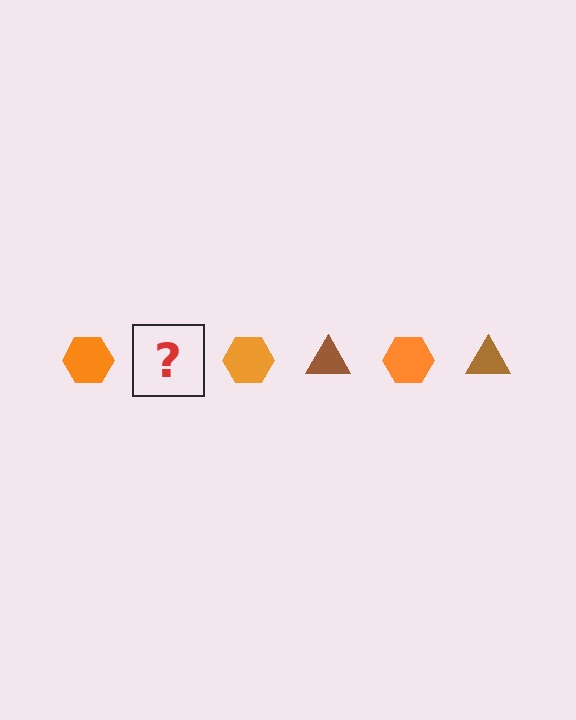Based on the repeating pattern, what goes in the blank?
The blank should be a brown triangle.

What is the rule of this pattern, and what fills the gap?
The rule is that the pattern alternates between orange hexagon and brown triangle. The gap should be filled with a brown triangle.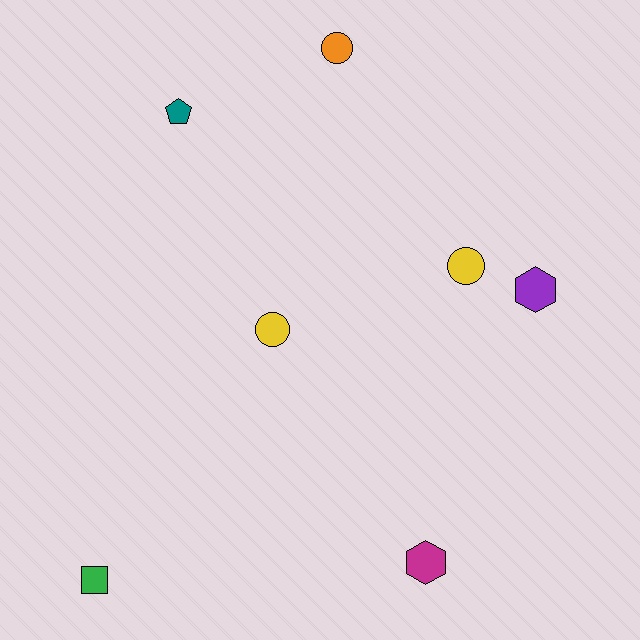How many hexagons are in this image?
There are 2 hexagons.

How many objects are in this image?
There are 7 objects.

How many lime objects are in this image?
There are no lime objects.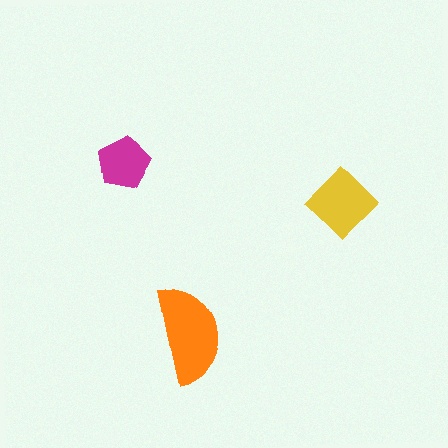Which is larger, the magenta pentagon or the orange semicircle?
The orange semicircle.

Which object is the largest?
The orange semicircle.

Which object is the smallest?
The magenta pentagon.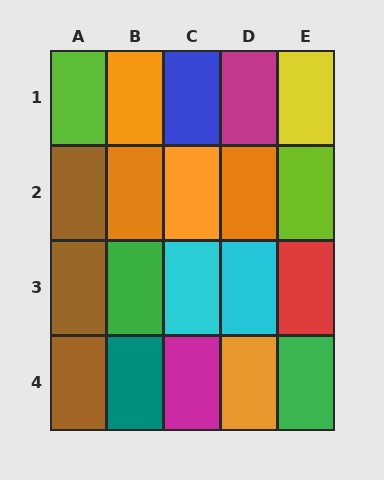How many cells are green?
2 cells are green.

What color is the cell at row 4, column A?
Brown.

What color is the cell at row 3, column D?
Cyan.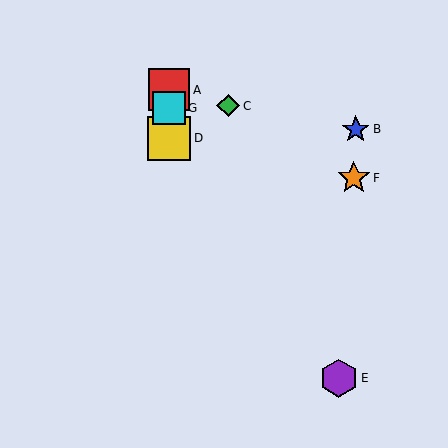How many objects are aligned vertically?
3 objects (A, D, G) are aligned vertically.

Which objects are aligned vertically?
Objects A, D, G are aligned vertically.